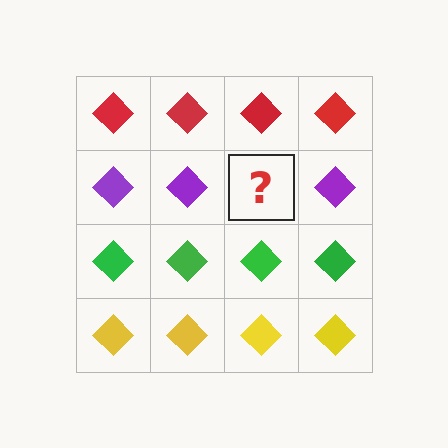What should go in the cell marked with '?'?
The missing cell should contain a purple diamond.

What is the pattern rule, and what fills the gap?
The rule is that each row has a consistent color. The gap should be filled with a purple diamond.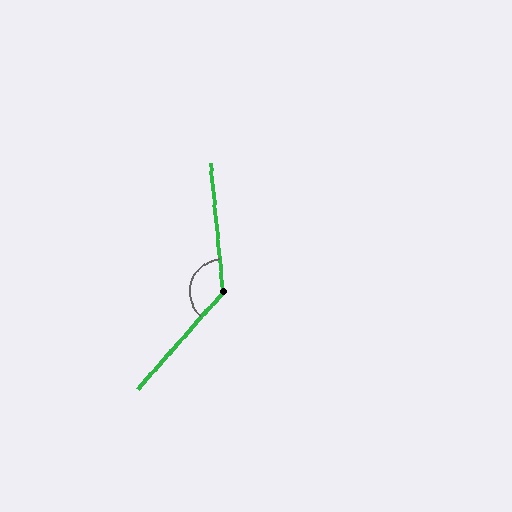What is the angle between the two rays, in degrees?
Approximately 133 degrees.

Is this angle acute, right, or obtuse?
It is obtuse.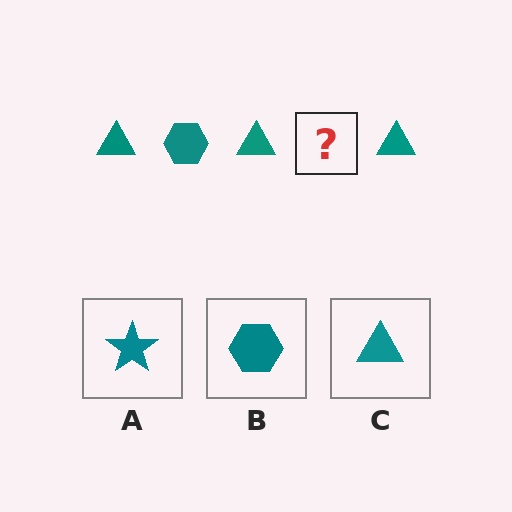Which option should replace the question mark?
Option B.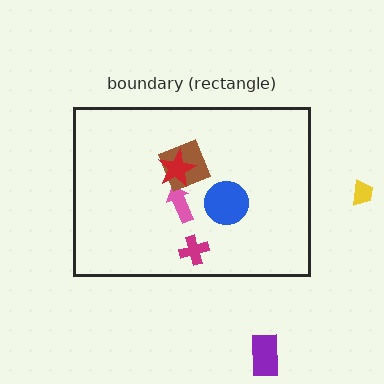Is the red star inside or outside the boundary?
Inside.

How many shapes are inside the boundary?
5 inside, 2 outside.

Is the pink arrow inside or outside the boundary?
Inside.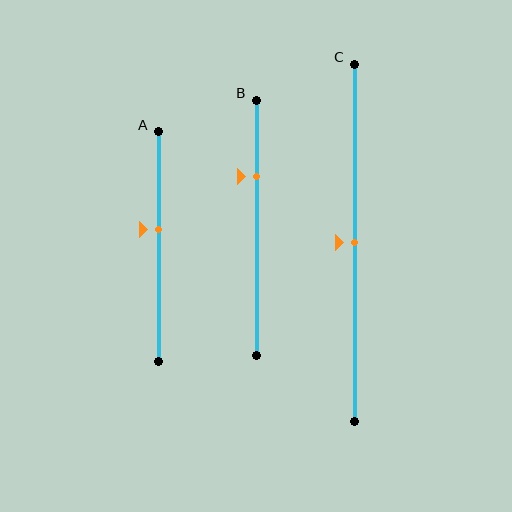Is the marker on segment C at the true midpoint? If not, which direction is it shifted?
Yes, the marker on segment C is at the true midpoint.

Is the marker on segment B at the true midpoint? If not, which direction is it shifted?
No, the marker on segment B is shifted upward by about 20% of the segment length.